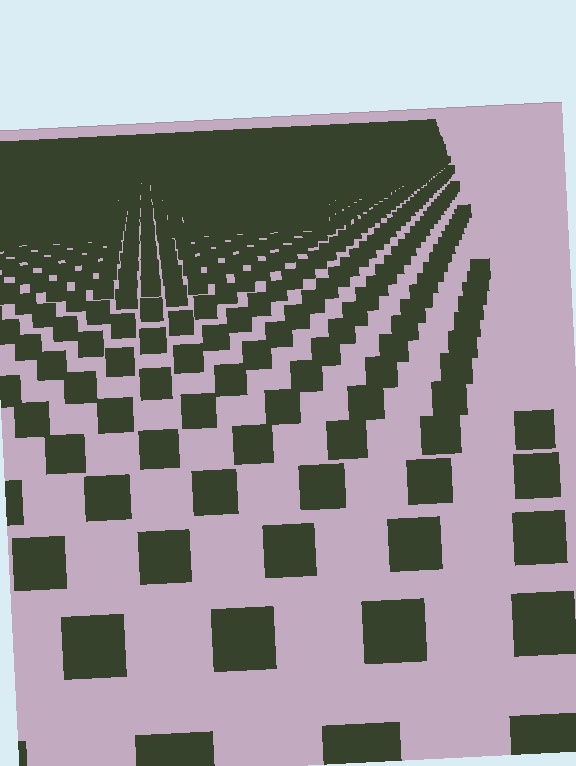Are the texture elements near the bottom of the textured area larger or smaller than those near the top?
Larger. Near the bottom, elements are closer to the viewer and appear at a bigger on-screen size.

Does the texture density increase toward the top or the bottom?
Density increases toward the top.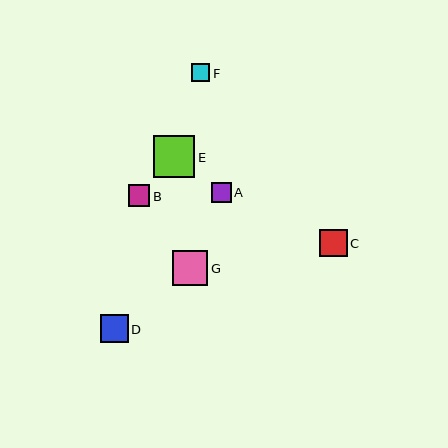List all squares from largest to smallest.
From largest to smallest: E, G, D, C, B, A, F.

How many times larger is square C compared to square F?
Square C is approximately 1.6 times the size of square F.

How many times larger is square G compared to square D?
Square G is approximately 1.3 times the size of square D.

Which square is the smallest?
Square F is the smallest with a size of approximately 18 pixels.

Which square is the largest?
Square E is the largest with a size of approximately 42 pixels.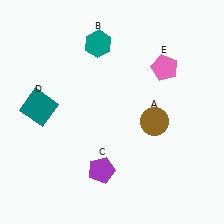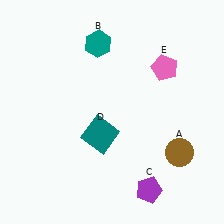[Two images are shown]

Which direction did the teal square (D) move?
The teal square (D) moved right.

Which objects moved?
The objects that moved are: the brown circle (A), the purple pentagon (C), the teal square (D).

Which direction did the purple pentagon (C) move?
The purple pentagon (C) moved right.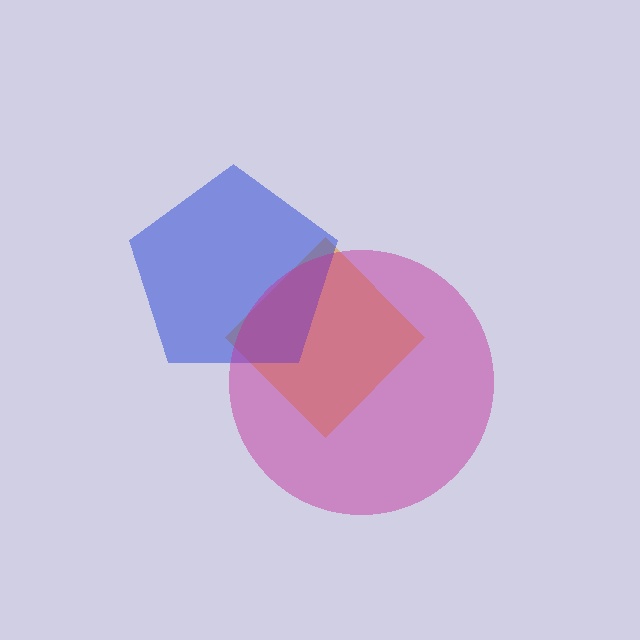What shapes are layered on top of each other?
The layered shapes are: an orange diamond, a blue pentagon, a magenta circle.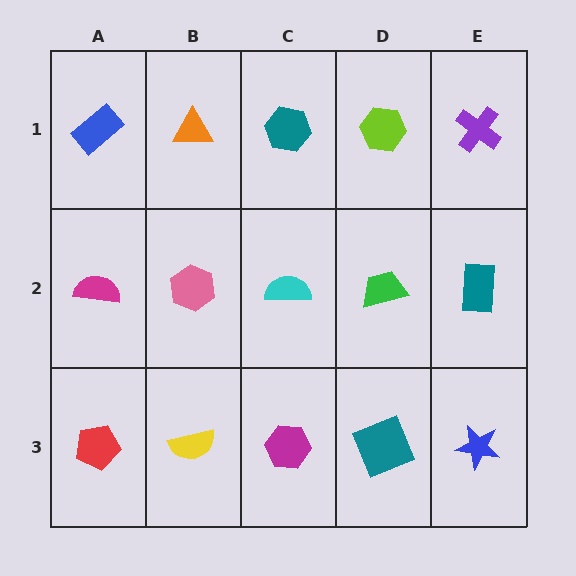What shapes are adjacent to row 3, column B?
A pink hexagon (row 2, column B), a red pentagon (row 3, column A), a magenta hexagon (row 3, column C).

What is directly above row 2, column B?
An orange triangle.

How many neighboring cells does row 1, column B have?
3.